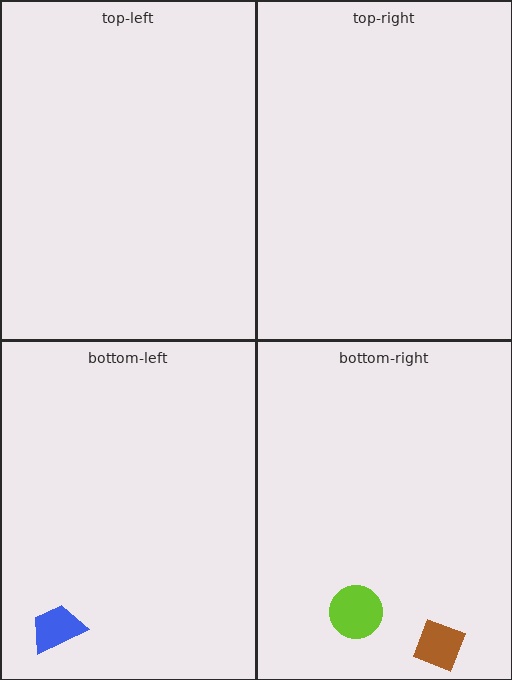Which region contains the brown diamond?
The bottom-right region.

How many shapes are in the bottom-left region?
1.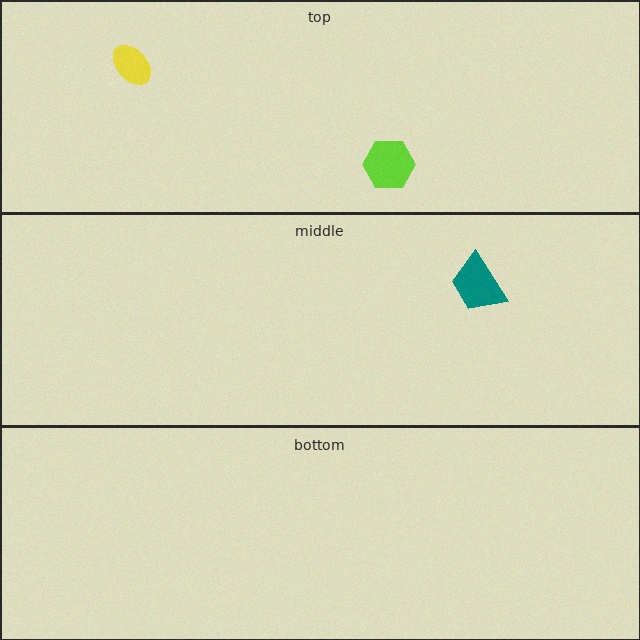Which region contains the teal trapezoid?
The middle region.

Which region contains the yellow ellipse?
The top region.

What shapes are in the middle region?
The teal trapezoid.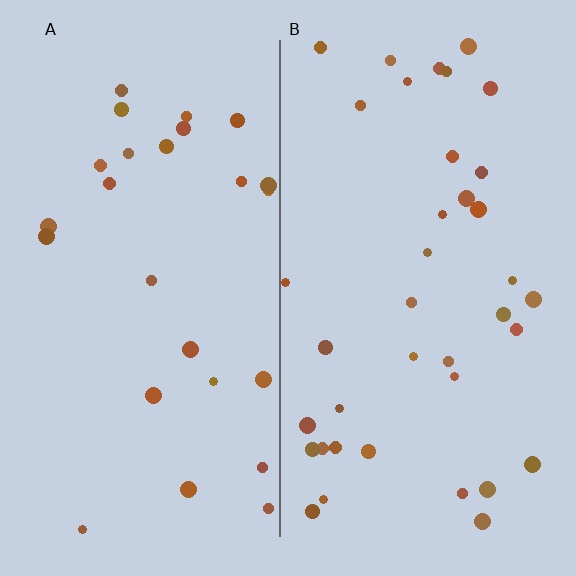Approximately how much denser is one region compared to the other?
Approximately 1.5× — region B over region A.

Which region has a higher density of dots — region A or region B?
B (the right).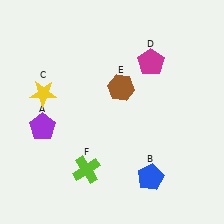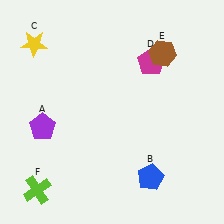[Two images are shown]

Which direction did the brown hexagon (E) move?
The brown hexagon (E) moved right.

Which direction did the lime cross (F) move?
The lime cross (F) moved left.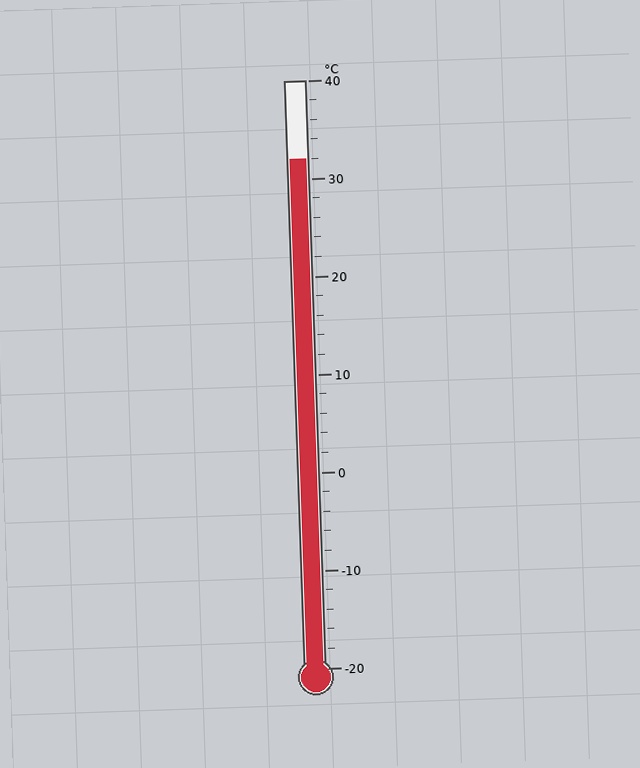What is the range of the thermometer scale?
The thermometer scale ranges from -20°C to 40°C.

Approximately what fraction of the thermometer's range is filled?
The thermometer is filled to approximately 85% of its range.